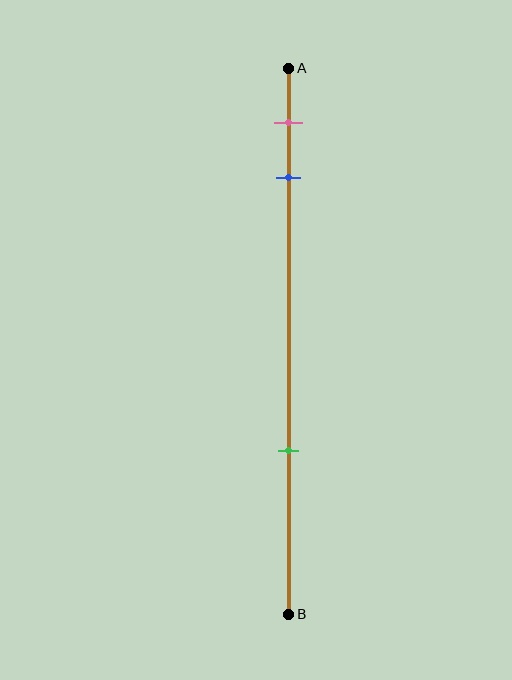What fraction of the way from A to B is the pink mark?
The pink mark is approximately 10% (0.1) of the way from A to B.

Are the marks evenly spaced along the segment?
No, the marks are not evenly spaced.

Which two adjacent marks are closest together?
The pink and blue marks are the closest adjacent pair.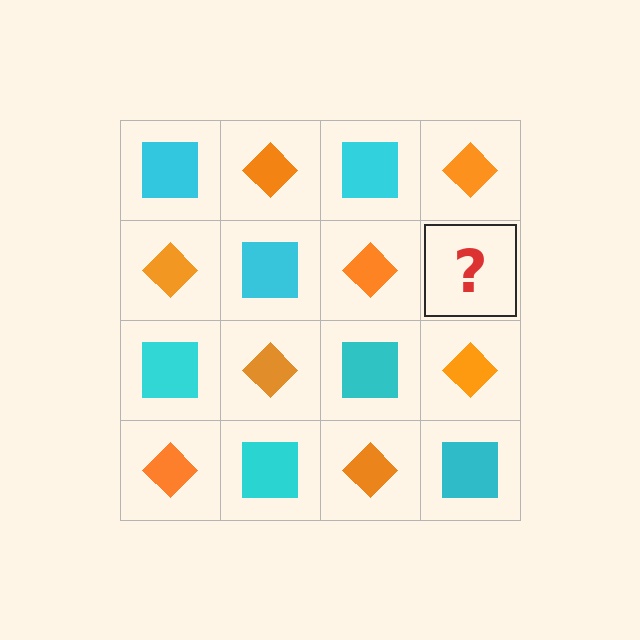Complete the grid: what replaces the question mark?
The question mark should be replaced with a cyan square.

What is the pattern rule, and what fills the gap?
The rule is that it alternates cyan square and orange diamond in a checkerboard pattern. The gap should be filled with a cyan square.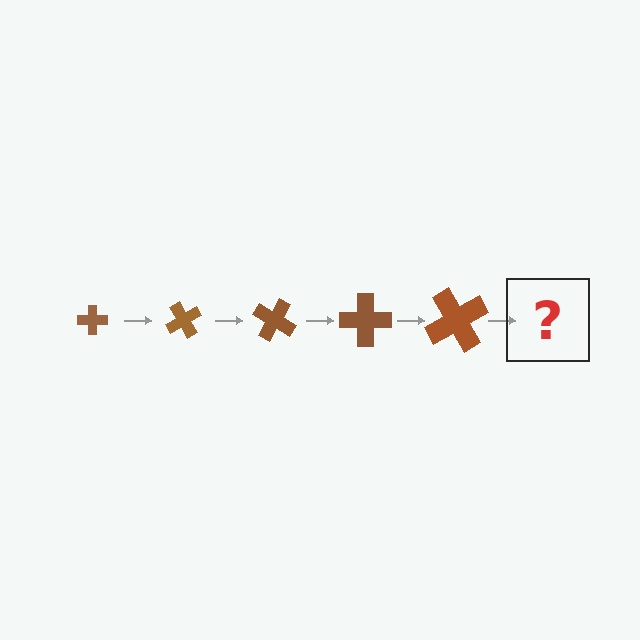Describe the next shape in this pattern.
It should be a cross, larger than the previous one and rotated 300 degrees from the start.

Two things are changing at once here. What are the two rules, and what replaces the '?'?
The two rules are that the cross grows larger each step and it rotates 60 degrees each step. The '?' should be a cross, larger than the previous one and rotated 300 degrees from the start.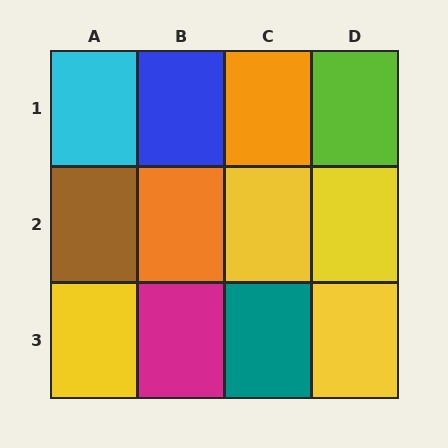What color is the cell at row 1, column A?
Cyan.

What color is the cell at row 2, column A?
Brown.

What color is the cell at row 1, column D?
Lime.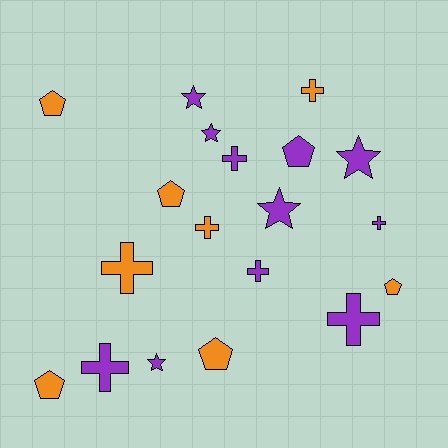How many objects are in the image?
There are 19 objects.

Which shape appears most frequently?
Cross, with 8 objects.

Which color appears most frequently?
Purple, with 11 objects.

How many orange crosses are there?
There are 3 orange crosses.